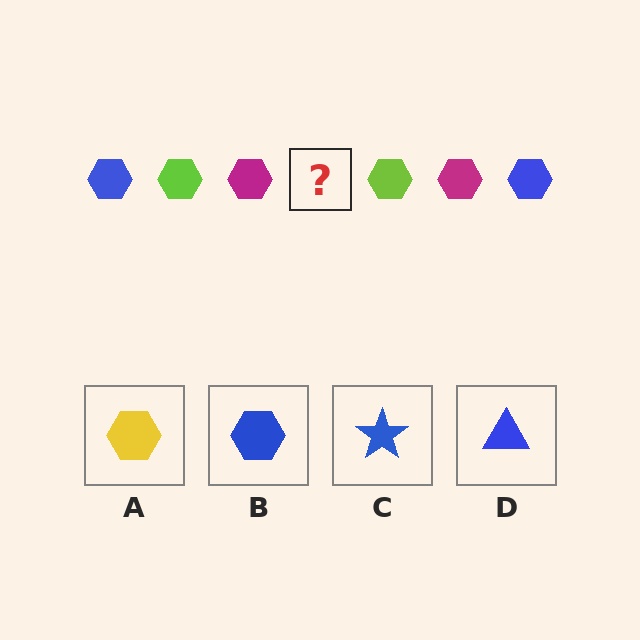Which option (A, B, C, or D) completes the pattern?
B.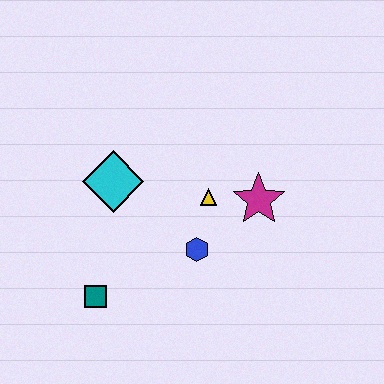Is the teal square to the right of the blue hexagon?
No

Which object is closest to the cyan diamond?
The yellow triangle is closest to the cyan diamond.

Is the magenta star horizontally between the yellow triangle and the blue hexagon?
No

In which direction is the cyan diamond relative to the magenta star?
The cyan diamond is to the left of the magenta star.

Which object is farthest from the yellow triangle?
The teal square is farthest from the yellow triangle.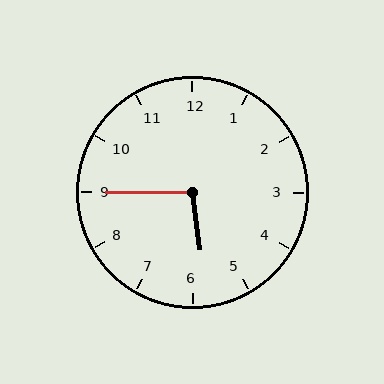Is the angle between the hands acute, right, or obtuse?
It is obtuse.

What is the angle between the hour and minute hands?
Approximately 98 degrees.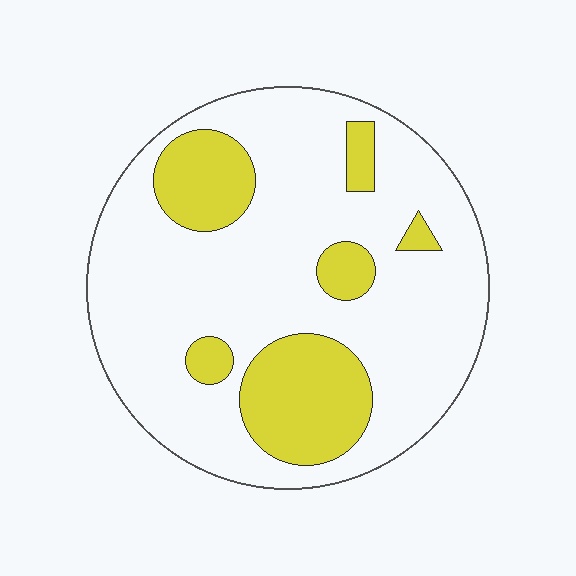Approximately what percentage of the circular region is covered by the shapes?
Approximately 25%.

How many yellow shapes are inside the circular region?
6.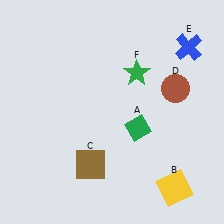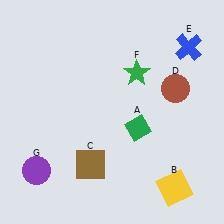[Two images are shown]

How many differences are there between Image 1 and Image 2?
There is 1 difference between the two images.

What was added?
A purple circle (G) was added in Image 2.